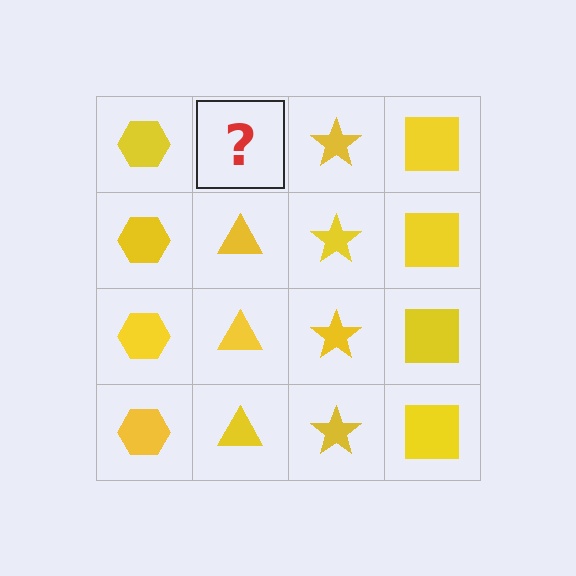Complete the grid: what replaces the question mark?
The question mark should be replaced with a yellow triangle.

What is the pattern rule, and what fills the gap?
The rule is that each column has a consistent shape. The gap should be filled with a yellow triangle.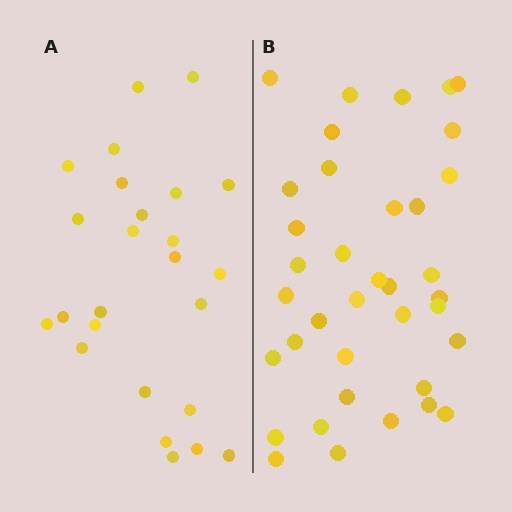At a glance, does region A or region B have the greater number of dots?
Region B (the right region) has more dots.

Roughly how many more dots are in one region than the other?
Region B has roughly 12 or so more dots than region A.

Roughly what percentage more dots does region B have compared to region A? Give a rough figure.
About 50% more.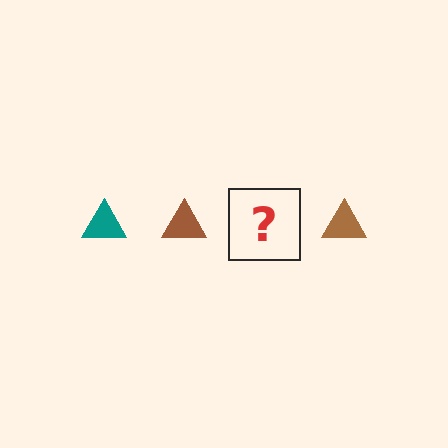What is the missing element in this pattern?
The missing element is a teal triangle.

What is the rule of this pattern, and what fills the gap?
The rule is that the pattern cycles through teal, brown triangles. The gap should be filled with a teal triangle.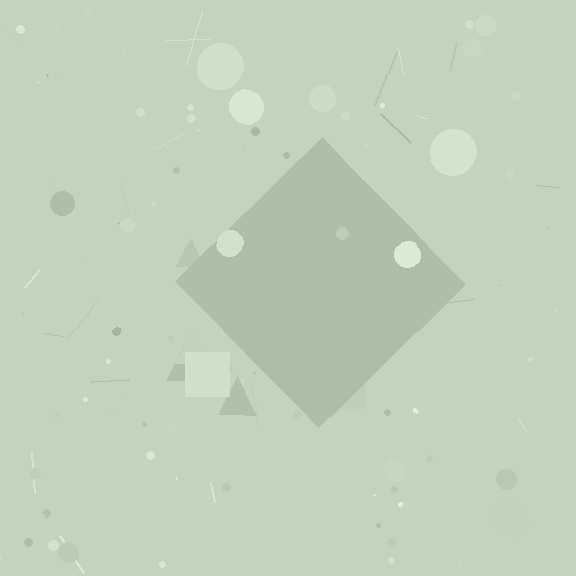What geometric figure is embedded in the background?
A diamond is embedded in the background.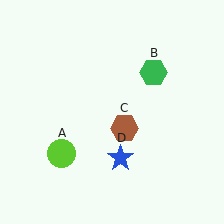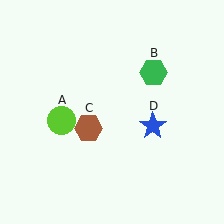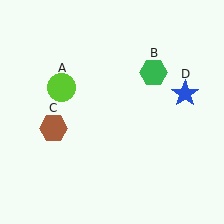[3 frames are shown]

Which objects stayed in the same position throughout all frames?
Green hexagon (object B) remained stationary.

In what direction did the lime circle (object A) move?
The lime circle (object A) moved up.